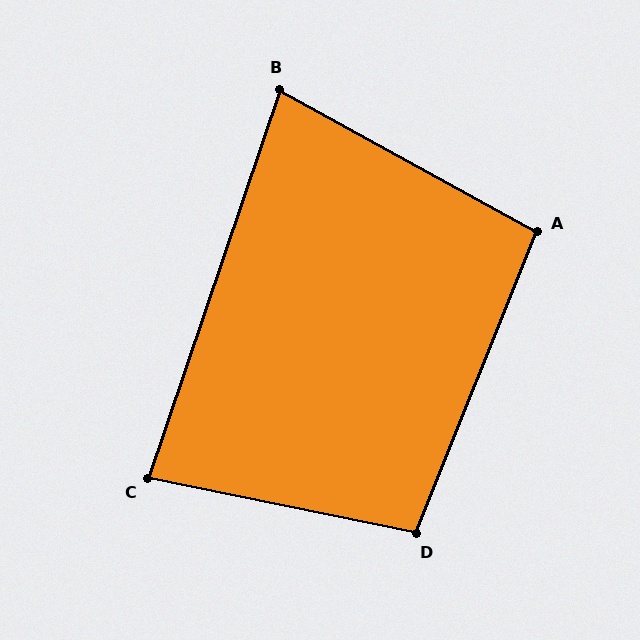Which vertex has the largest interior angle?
D, at approximately 100 degrees.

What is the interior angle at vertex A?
Approximately 97 degrees (obtuse).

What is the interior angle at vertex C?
Approximately 83 degrees (acute).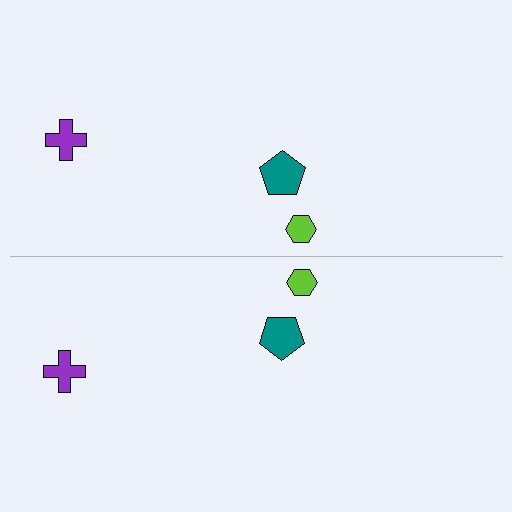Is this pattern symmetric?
Yes, this pattern has bilateral (reflection) symmetry.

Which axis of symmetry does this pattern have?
The pattern has a horizontal axis of symmetry running through the center of the image.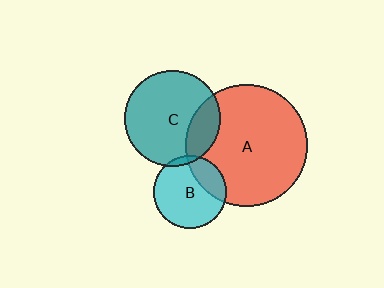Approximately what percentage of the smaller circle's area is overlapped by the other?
Approximately 5%.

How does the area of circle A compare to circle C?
Approximately 1.6 times.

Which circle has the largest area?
Circle A (red).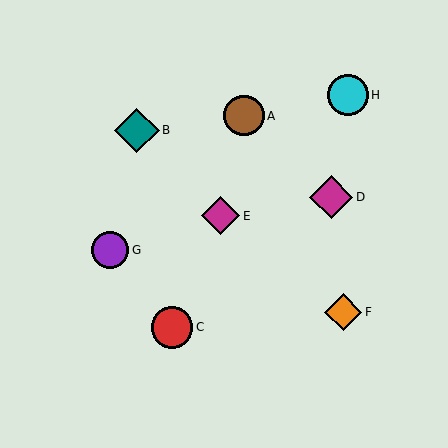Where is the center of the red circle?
The center of the red circle is at (172, 327).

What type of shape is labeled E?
Shape E is a magenta diamond.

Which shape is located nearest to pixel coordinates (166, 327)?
The red circle (labeled C) at (172, 327) is nearest to that location.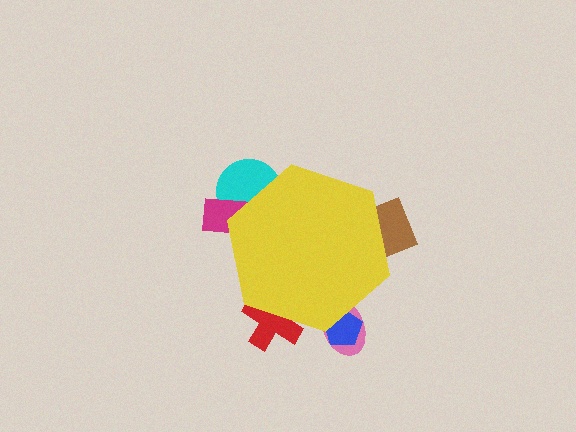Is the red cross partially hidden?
Yes, the red cross is partially hidden behind the yellow hexagon.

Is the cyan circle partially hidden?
Yes, the cyan circle is partially hidden behind the yellow hexagon.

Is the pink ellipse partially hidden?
Yes, the pink ellipse is partially hidden behind the yellow hexagon.